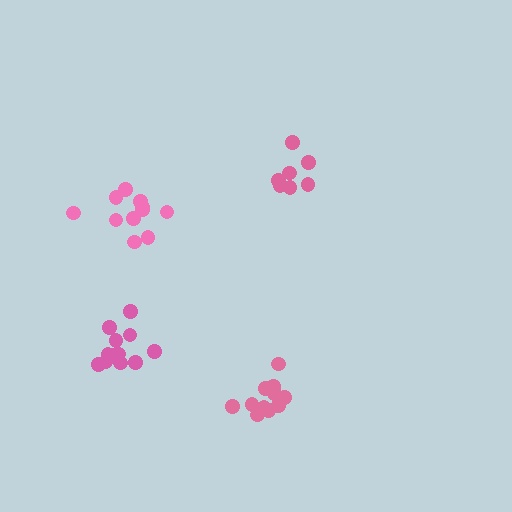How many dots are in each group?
Group 1: 12 dots, Group 2: 7 dots, Group 3: 11 dots, Group 4: 12 dots (42 total).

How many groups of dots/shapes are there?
There are 4 groups.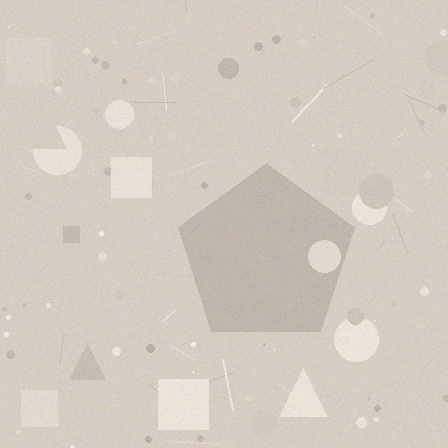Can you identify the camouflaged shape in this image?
The camouflaged shape is a pentagon.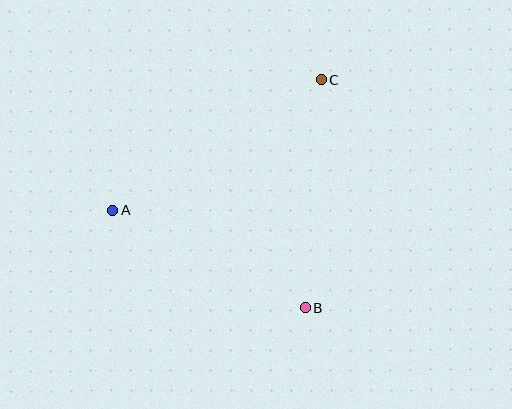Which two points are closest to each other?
Points A and B are closest to each other.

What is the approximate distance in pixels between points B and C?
The distance between B and C is approximately 228 pixels.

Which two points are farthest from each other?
Points A and C are farthest from each other.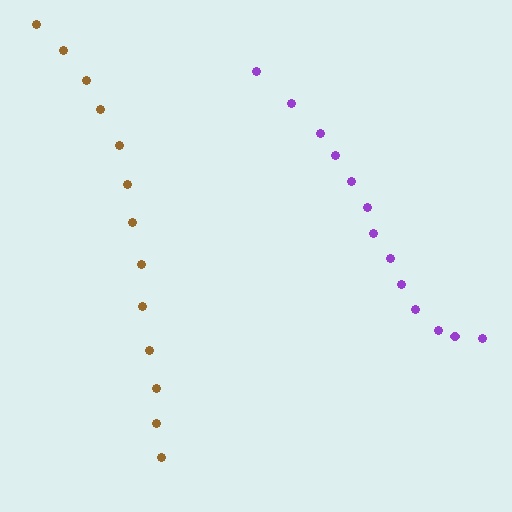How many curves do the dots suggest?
There are 2 distinct paths.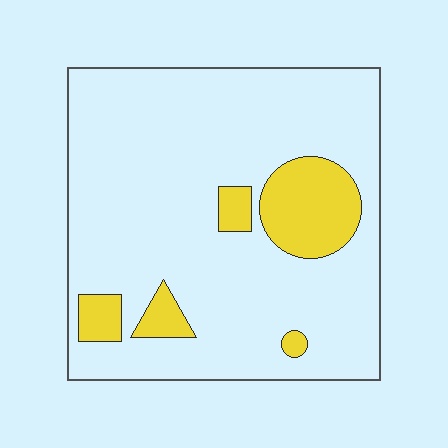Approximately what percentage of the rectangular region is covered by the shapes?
Approximately 15%.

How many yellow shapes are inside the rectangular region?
5.